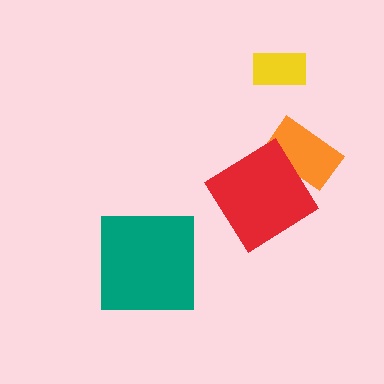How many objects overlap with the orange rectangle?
1 object overlaps with the orange rectangle.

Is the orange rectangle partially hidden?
Yes, it is partially covered by another shape.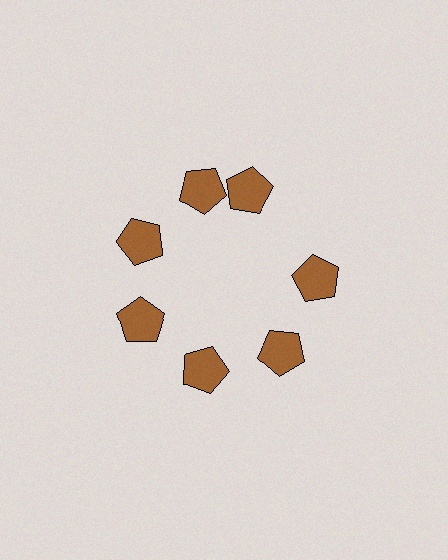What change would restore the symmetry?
The symmetry would be restored by rotating it back into even spacing with its neighbors so that all 7 pentagons sit at equal angles and equal distance from the center.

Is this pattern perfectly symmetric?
No. The 7 brown pentagons are arranged in a ring, but one element near the 1 o'clock position is rotated out of alignment along the ring, breaking the 7-fold rotational symmetry.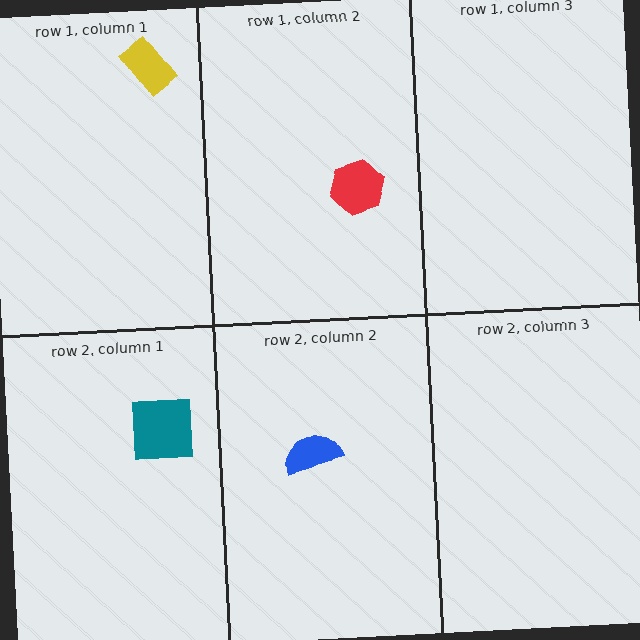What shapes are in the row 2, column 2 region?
The blue semicircle.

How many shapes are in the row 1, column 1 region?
1.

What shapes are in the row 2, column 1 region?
The teal square.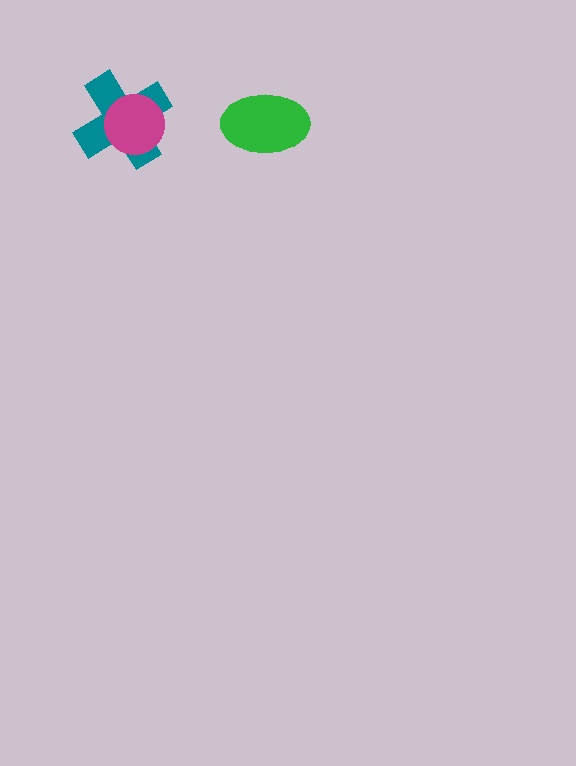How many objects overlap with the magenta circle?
1 object overlaps with the magenta circle.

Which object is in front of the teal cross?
The magenta circle is in front of the teal cross.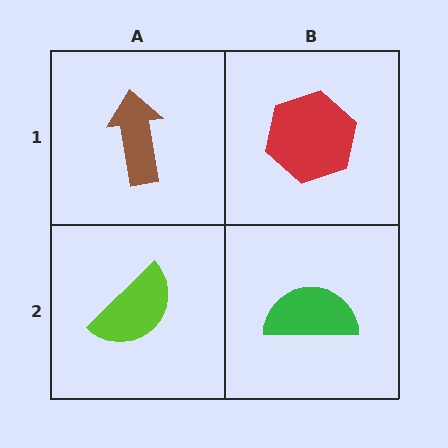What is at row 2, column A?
A lime semicircle.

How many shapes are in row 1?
2 shapes.